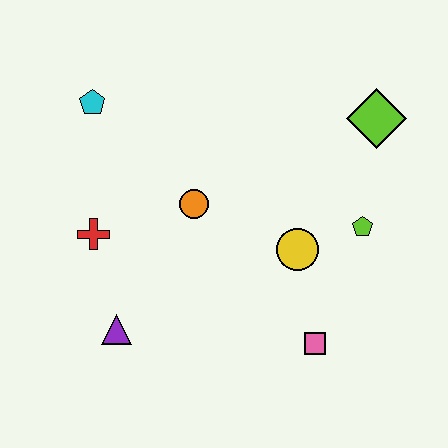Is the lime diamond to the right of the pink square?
Yes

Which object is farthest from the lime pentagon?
The cyan pentagon is farthest from the lime pentagon.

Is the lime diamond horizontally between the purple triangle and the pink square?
No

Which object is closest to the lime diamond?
The lime pentagon is closest to the lime diamond.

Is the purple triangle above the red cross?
No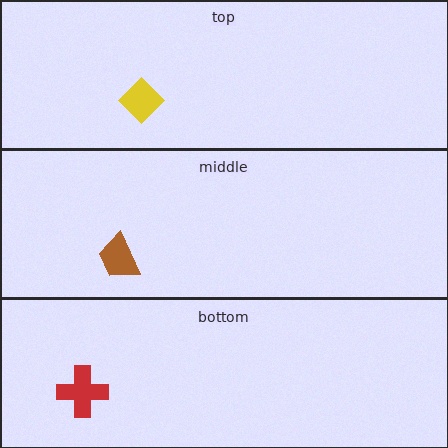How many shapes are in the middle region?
1.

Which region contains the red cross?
The bottom region.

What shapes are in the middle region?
The brown trapezoid.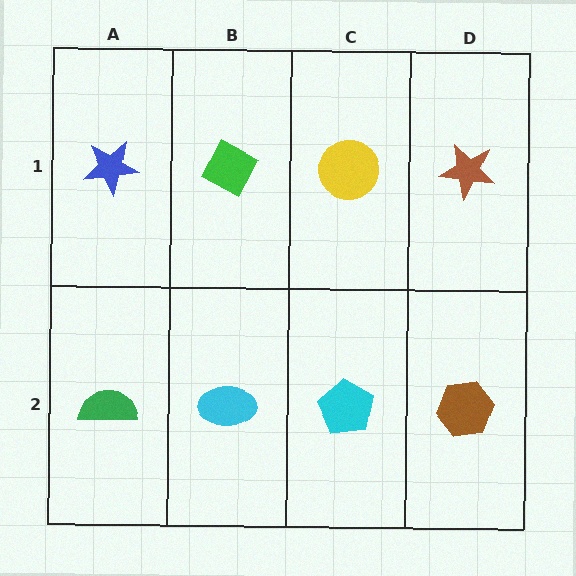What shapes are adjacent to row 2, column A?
A blue star (row 1, column A), a cyan ellipse (row 2, column B).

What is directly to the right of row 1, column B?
A yellow circle.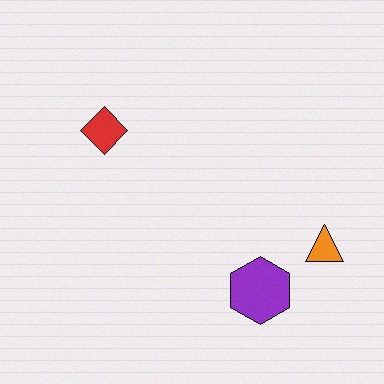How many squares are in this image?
There are no squares.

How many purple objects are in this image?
There is 1 purple object.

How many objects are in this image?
There are 3 objects.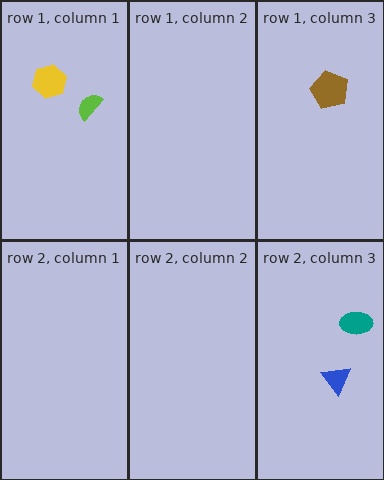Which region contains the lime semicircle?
The row 1, column 1 region.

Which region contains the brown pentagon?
The row 1, column 3 region.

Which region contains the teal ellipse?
The row 2, column 3 region.